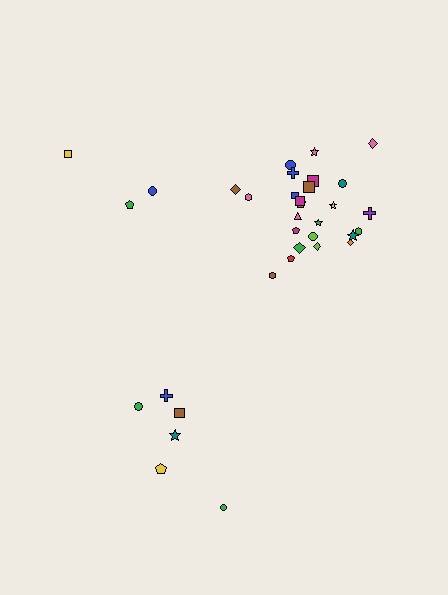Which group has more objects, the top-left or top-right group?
The top-right group.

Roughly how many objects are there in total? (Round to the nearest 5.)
Roughly 35 objects in total.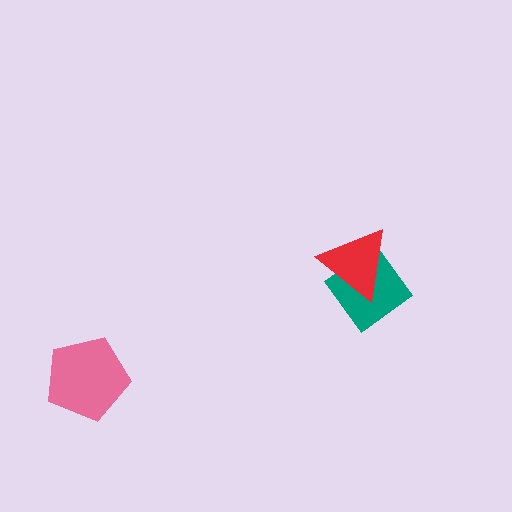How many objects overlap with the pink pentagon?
0 objects overlap with the pink pentagon.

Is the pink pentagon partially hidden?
No, no other shape covers it.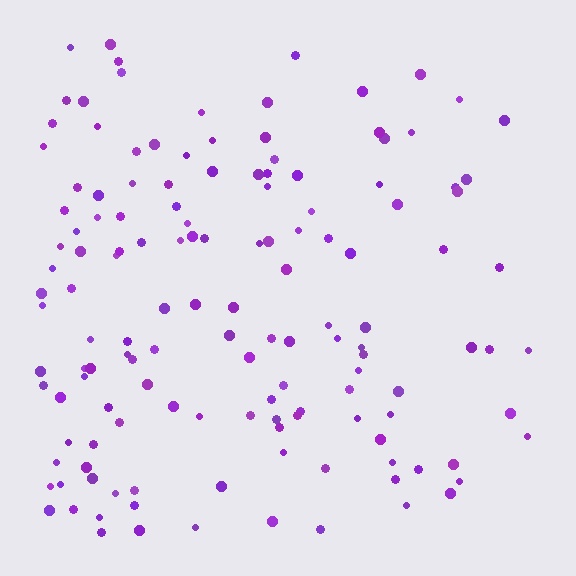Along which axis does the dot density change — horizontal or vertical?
Horizontal.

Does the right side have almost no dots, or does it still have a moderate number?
Still a moderate number, just noticeably fewer than the left.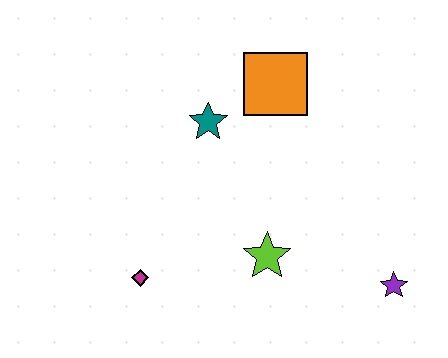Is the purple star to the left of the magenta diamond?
No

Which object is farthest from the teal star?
The purple star is farthest from the teal star.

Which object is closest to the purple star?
The lime star is closest to the purple star.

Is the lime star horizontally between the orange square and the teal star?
Yes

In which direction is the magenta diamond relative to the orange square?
The magenta diamond is below the orange square.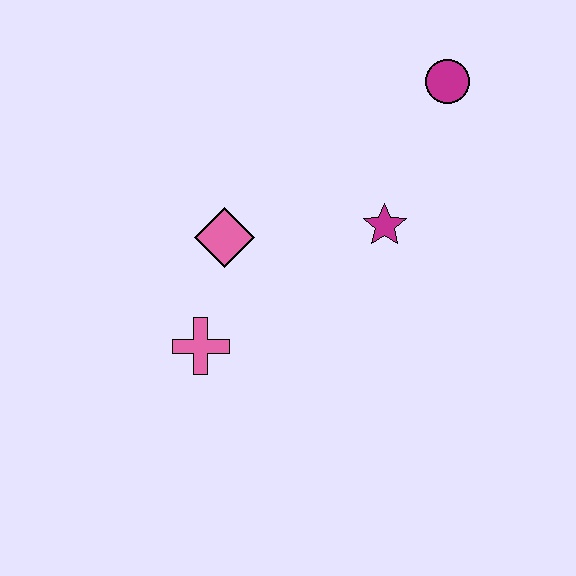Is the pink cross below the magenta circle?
Yes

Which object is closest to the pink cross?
The pink diamond is closest to the pink cross.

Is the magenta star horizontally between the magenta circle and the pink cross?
Yes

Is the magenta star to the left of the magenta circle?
Yes